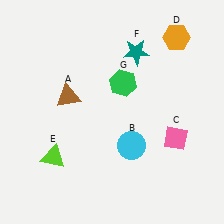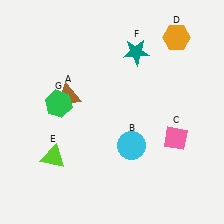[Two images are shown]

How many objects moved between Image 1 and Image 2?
1 object moved between the two images.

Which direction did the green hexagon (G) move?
The green hexagon (G) moved left.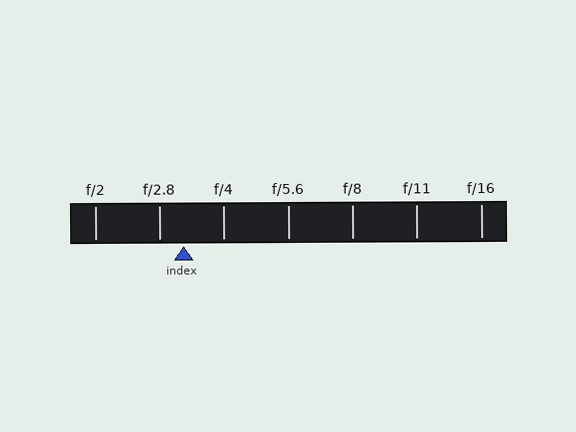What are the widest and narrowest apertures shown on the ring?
The widest aperture shown is f/2 and the narrowest is f/16.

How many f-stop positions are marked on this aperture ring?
There are 7 f-stop positions marked.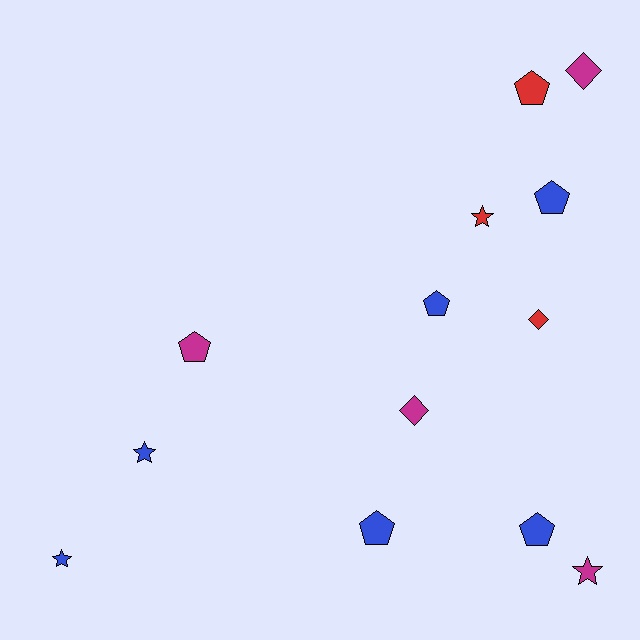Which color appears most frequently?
Blue, with 6 objects.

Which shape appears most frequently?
Pentagon, with 6 objects.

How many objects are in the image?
There are 13 objects.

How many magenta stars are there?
There is 1 magenta star.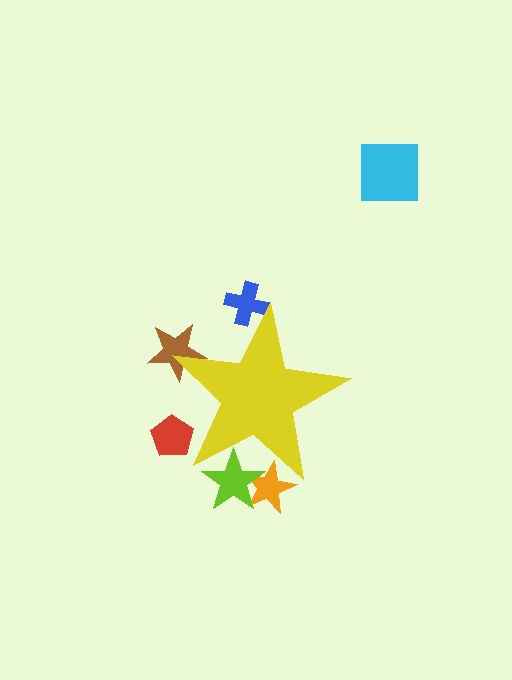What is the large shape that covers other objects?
A yellow star.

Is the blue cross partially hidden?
Yes, the blue cross is partially hidden behind the yellow star.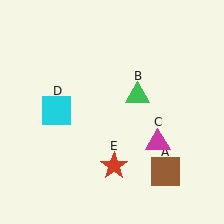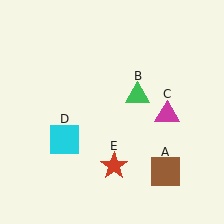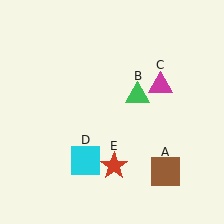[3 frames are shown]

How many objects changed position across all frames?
2 objects changed position: magenta triangle (object C), cyan square (object D).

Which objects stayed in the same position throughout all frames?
Brown square (object A) and green triangle (object B) and red star (object E) remained stationary.